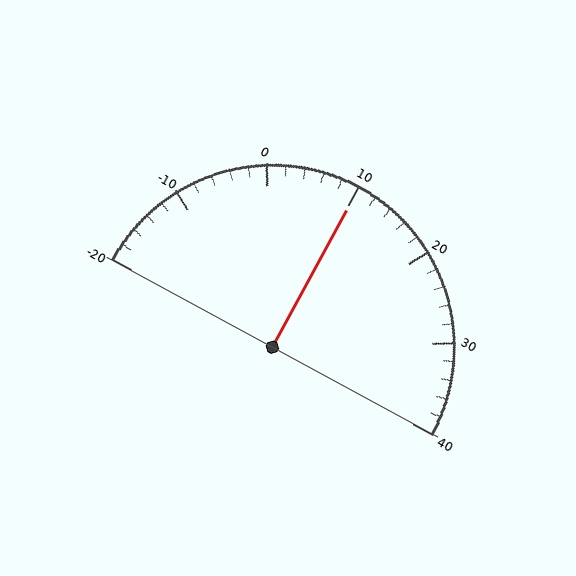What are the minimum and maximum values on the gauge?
The gauge ranges from -20 to 40.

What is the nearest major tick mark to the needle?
The nearest major tick mark is 10.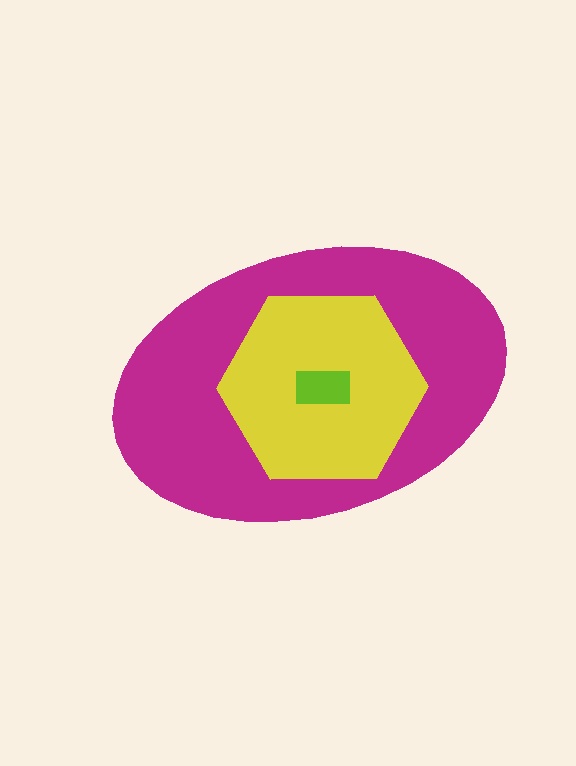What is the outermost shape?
The magenta ellipse.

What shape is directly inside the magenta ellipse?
The yellow hexagon.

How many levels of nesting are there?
3.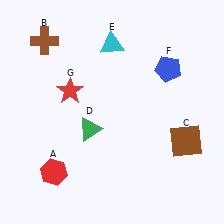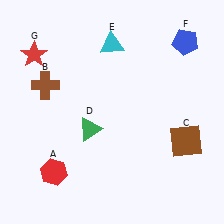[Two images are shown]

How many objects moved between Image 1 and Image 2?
3 objects moved between the two images.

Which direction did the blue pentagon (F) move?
The blue pentagon (F) moved up.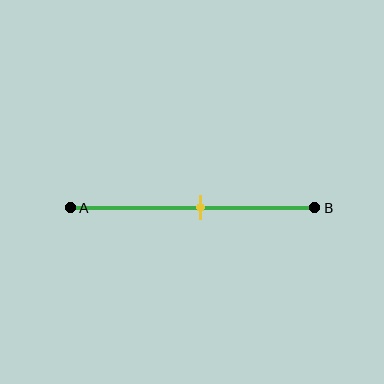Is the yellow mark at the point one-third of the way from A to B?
No, the mark is at about 55% from A, not at the 33% one-third point.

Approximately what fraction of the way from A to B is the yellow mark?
The yellow mark is approximately 55% of the way from A to B.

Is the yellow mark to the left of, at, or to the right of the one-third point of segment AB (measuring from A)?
The yellow mark is to the right of the one-third point of segment AB.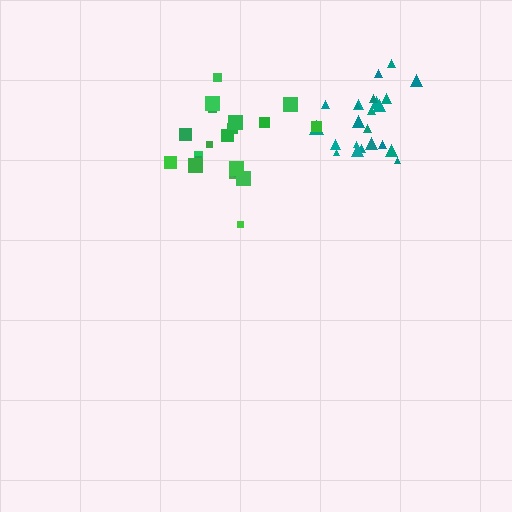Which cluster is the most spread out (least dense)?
Green.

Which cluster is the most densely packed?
Teal.